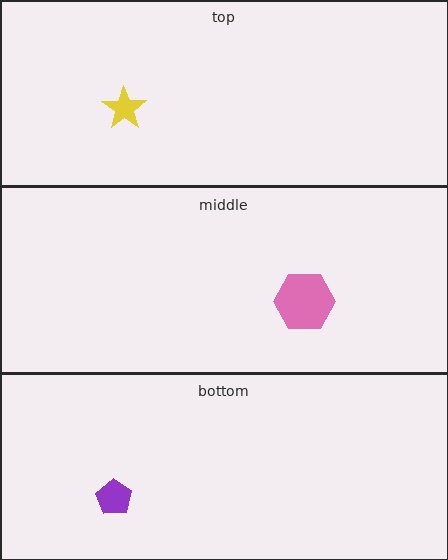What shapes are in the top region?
The yellow star.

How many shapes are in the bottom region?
1.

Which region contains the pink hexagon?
The middle region.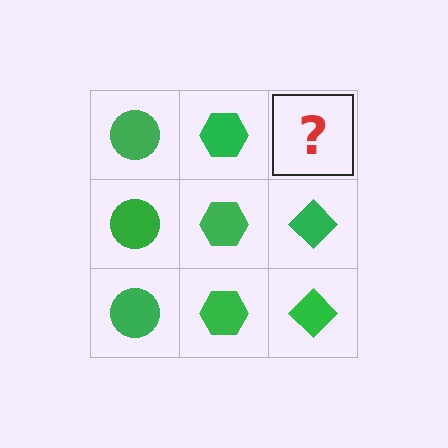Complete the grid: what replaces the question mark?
The question mark should be replaced with a green diamond.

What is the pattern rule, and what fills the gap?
The rule is that each column has a consistent shape. The gap should be filled with a green diamond.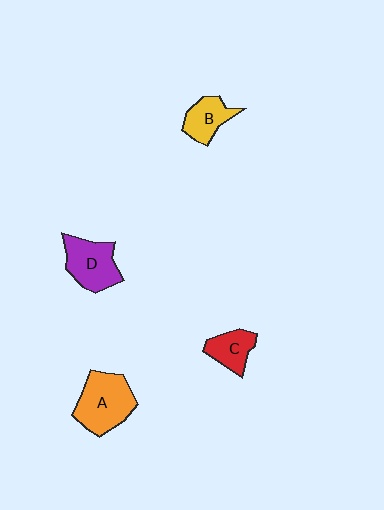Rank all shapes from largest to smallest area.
From largest to smallest: A (orange), D (purple), B (yellow), C (red).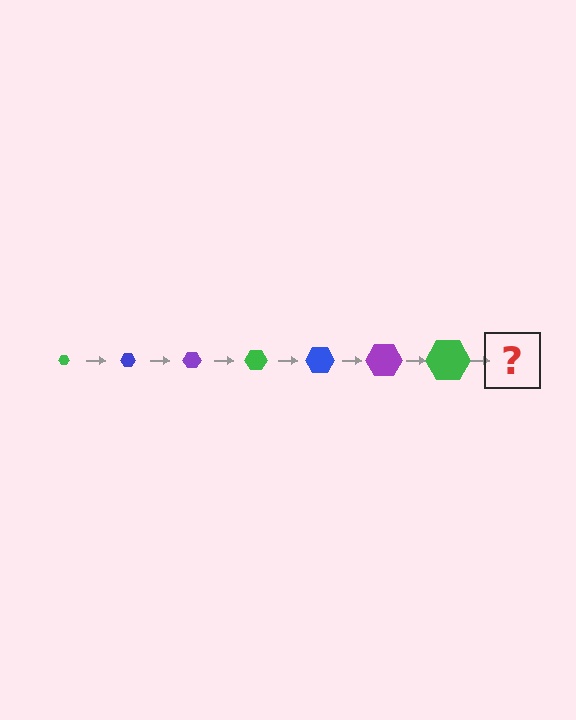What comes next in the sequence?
The next element should be a blue hexagon, larger than the previous one.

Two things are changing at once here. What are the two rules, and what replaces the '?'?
The two rules are that the hexagon grows larger each step and the color cycles through green, blue, and purple. The '?' should be a blue hexagon, larger than the previous one.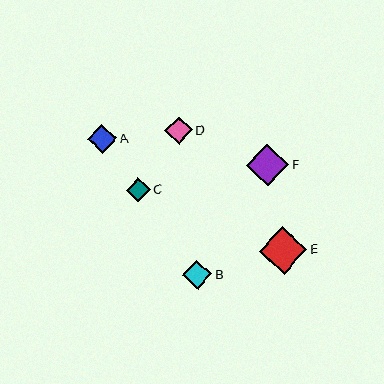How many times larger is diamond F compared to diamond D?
Diamond F is approximately 1.5 times the size of diamond D.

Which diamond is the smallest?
Diamond C is the smallest with a size of approximately 23 pixels.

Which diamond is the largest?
Diamond E is the largest with a size of approximately 47 pixels.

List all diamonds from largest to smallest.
From largest to smallest: E, F, B, A, D, C.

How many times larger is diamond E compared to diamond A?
Diamond E is approximately 1.6 times the size of diamond A.